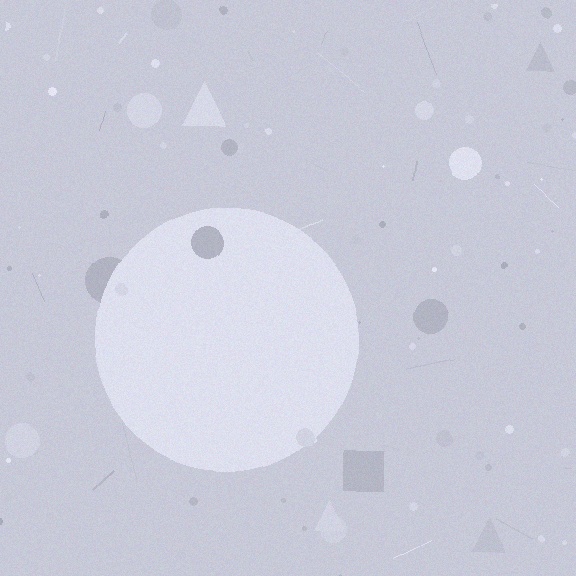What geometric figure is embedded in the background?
A circle is embedded in the background.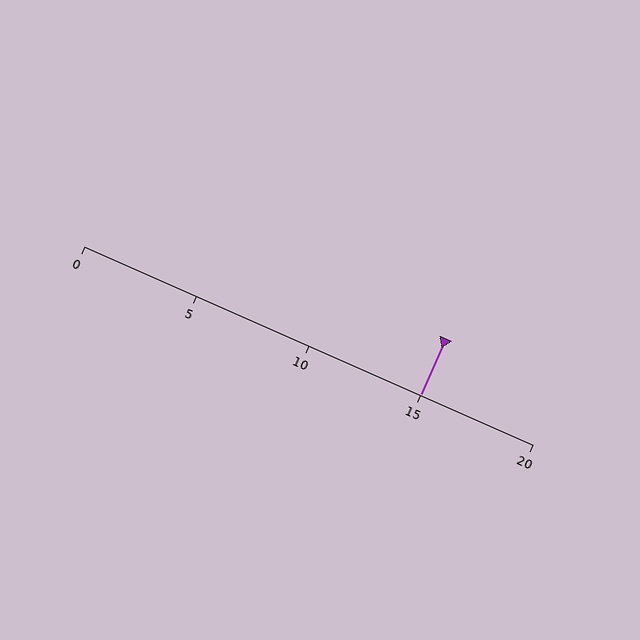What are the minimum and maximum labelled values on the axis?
The axis runs from 0 to 20.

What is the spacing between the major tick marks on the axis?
The major ticks are spaced 5 apart.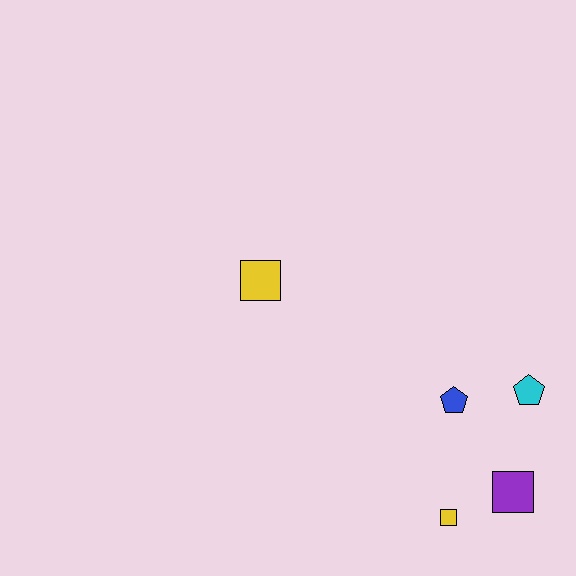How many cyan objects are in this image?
There is 1 cyan object.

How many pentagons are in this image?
There are 2 pentagons.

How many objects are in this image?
There are 5 objects.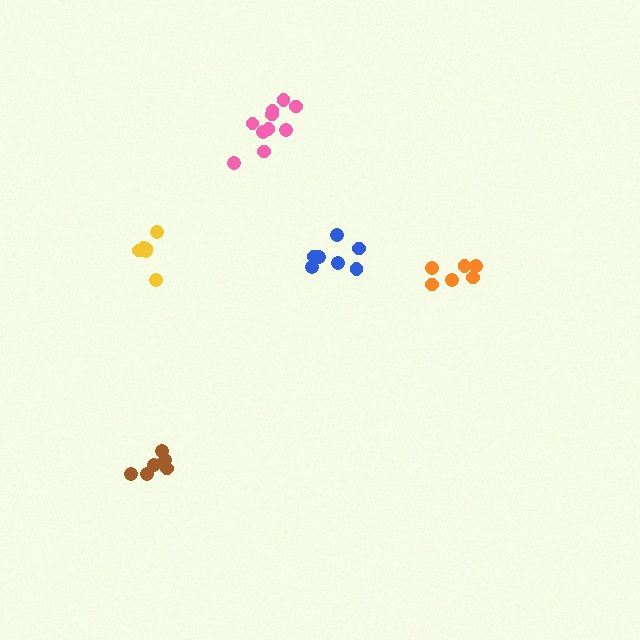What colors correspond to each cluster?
The clusters are colored: brown, blue, pink, orange, yellow.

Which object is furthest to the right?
The orange cluster is rightmost.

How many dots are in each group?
Group 1: 6 dots, Group 2: 7 dots, Group 3: 10 dots, Group 4: 6 dots, Group 5: 6 dots (35 total).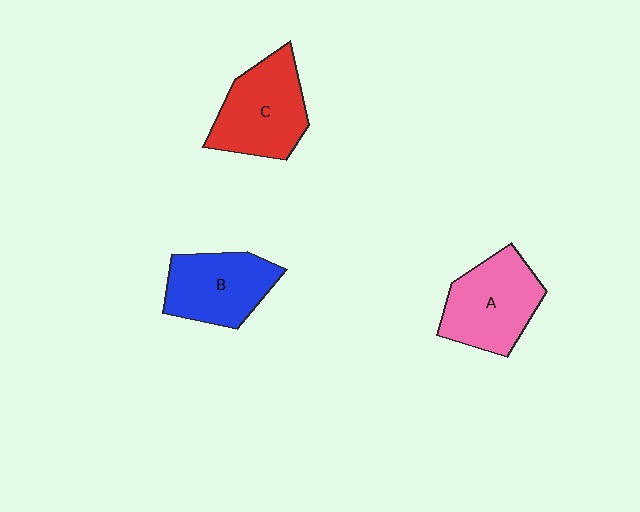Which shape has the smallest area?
Shape B (blue).